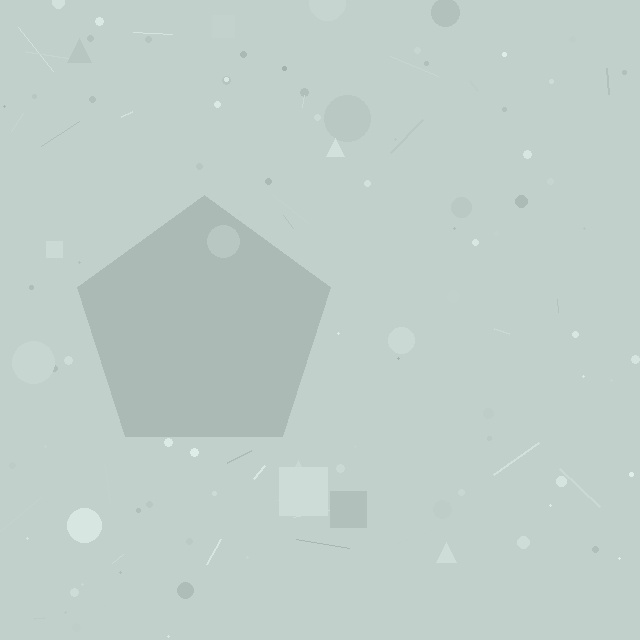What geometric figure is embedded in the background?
A pentagon is embedded in the background.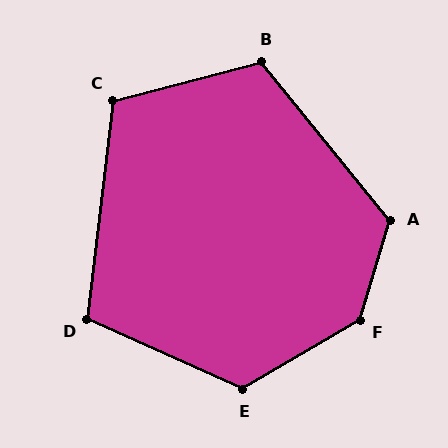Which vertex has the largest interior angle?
F, at approximately 138 degrees.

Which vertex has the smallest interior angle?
D, at approximately 108 degrees.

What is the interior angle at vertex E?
Approximately 125 degrees (obtuse).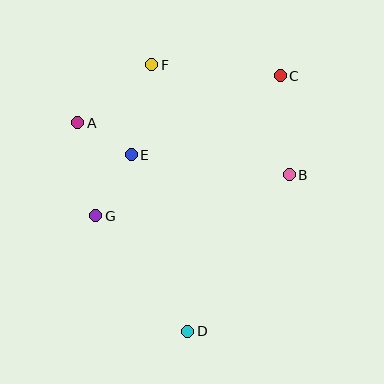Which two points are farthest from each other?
Points C and D are farthest from each other.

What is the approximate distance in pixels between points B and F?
The distance between B and F is approximately 176 pixels.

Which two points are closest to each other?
Points A and E are closest to each other.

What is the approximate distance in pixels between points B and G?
The distance between B and G is approximately 198 pixels.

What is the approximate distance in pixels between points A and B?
The distance between A and B is approximately 218 pixels.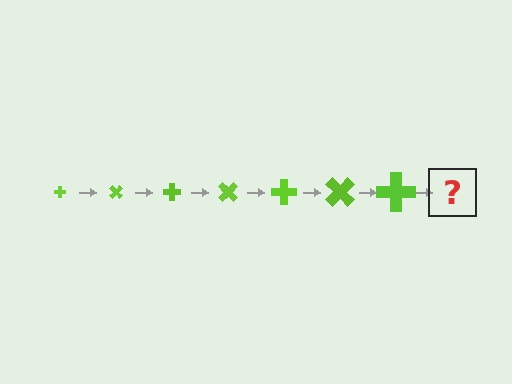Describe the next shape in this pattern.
It should be a cross, larger than the previous one and rotated 315 degrees from the start.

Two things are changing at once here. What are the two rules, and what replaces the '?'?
The two rules are that the cross grows larger each step and it rotates 45 degrees each step. The '?' should be a cross, larger than the previous one and rotated 315 degrees from the start.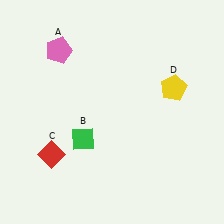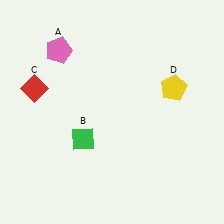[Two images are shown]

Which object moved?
The red diamond (C) moved up.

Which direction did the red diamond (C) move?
The red diamond (C) moved up.